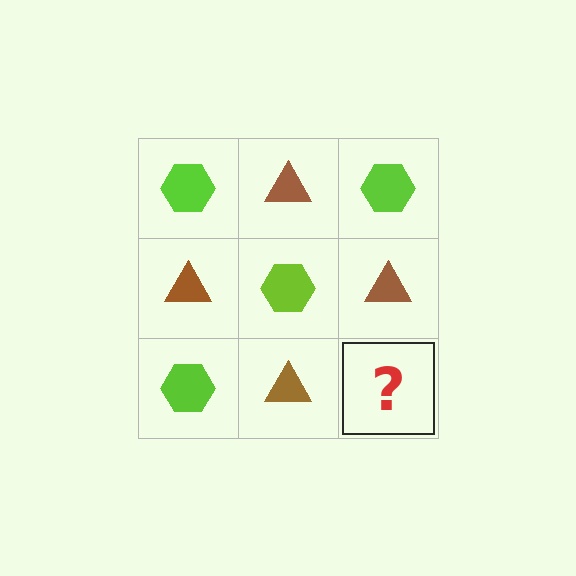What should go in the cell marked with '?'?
The missing cell should contain a lime hexagon.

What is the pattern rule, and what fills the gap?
The rule is that it alternates lime hexagon and brown triangle in a checkerboard pattern. The gap should be filled with a lime hexagon.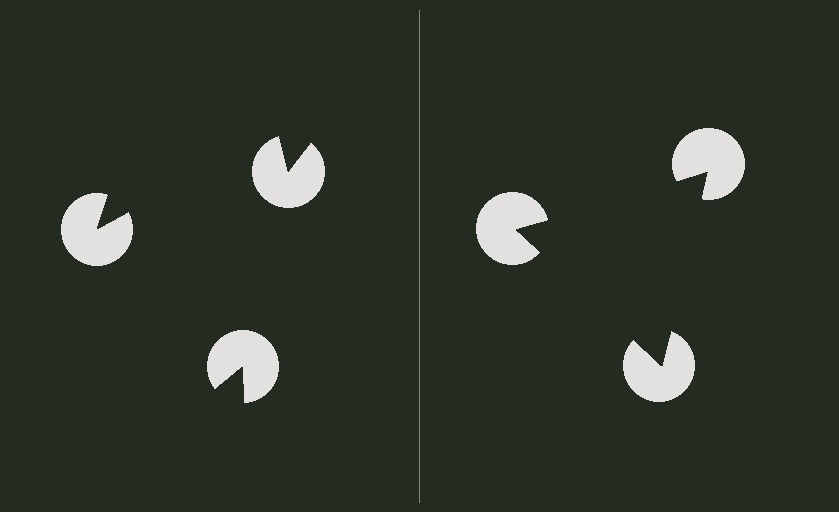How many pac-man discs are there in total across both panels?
6 — 3 on each side.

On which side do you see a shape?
An illusory triangle appears on the right side. On the left side the wedge cuts are rotated, so no coherent shape forms.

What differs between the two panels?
The pac-man discs are positioned identically on both sides; only the wedge orientations differ. On the right they align to a triangle; on the left they are misaligned.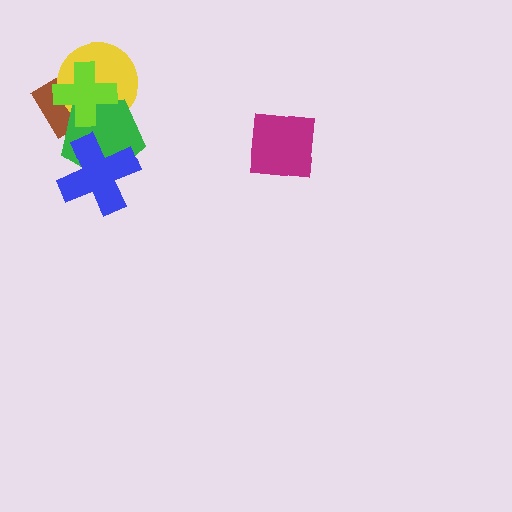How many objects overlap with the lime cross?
3 objects overlap with the lime cross.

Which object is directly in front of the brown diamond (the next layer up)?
The yellow circle is directly in front of the brown diamond.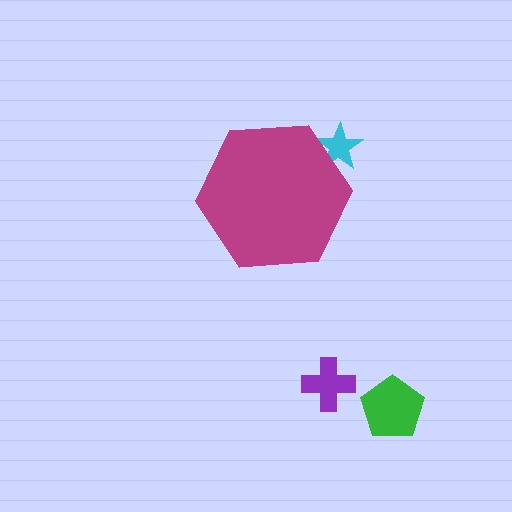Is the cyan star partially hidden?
Yes, the cyan star is partially hidden behind the magenta hexagon.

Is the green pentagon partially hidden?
No, the green pentagon is fully visible.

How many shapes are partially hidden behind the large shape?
1 shape is partially hidden.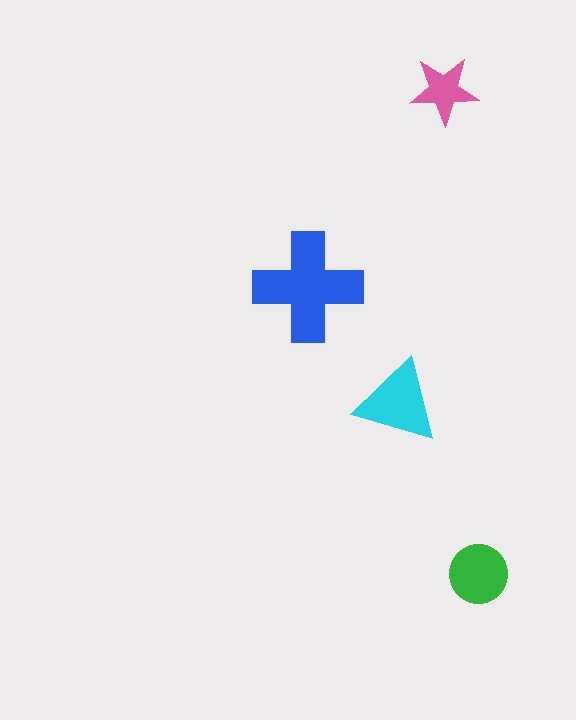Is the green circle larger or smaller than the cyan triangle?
Smaller.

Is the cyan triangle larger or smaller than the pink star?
Larger.